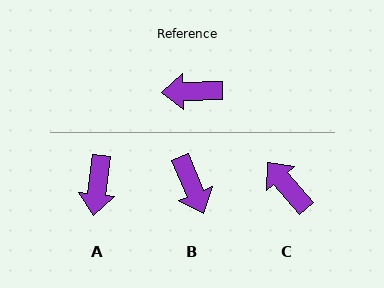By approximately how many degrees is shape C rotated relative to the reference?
Approximately 52 degrees clockwise.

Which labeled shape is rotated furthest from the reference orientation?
B, about 111 degrees away.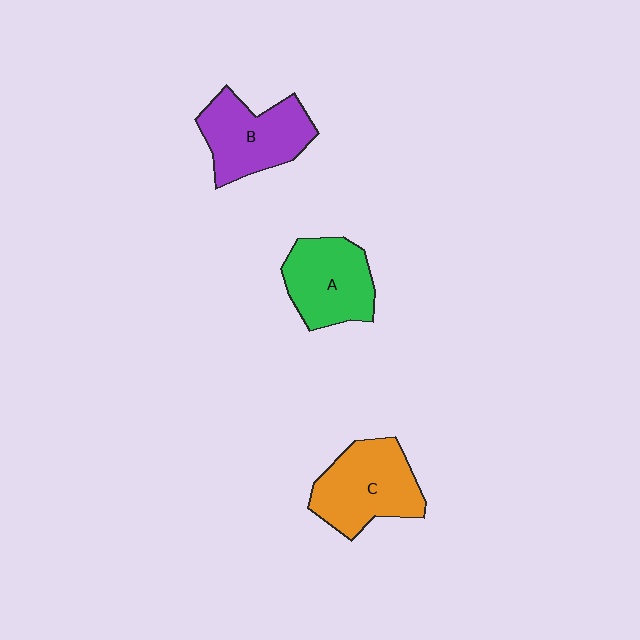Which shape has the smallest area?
Shape A (green).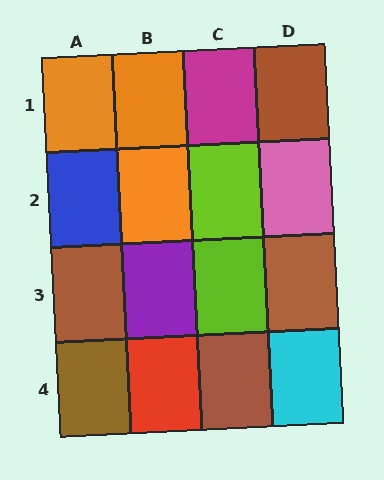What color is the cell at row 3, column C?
Lime.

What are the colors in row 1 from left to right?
Orange, orange, magenta, brown.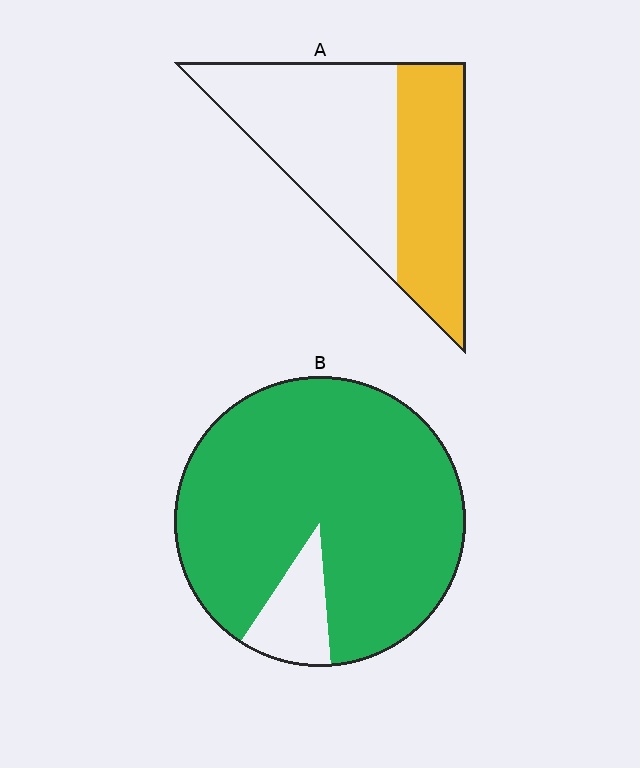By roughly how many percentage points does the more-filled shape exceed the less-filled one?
By roughly 50 percentage points (B over A).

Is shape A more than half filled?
No.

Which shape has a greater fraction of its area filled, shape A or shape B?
Shape B.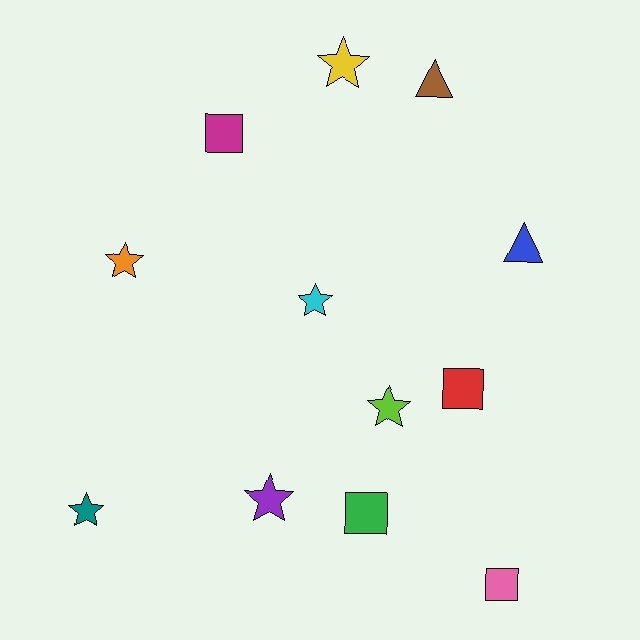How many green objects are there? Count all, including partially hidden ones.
There is 1 green object.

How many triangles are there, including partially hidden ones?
There are 2 triangles.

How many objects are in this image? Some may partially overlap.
There are 12 objects.